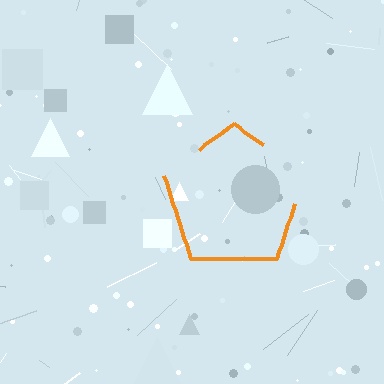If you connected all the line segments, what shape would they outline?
They would outline a pentagon.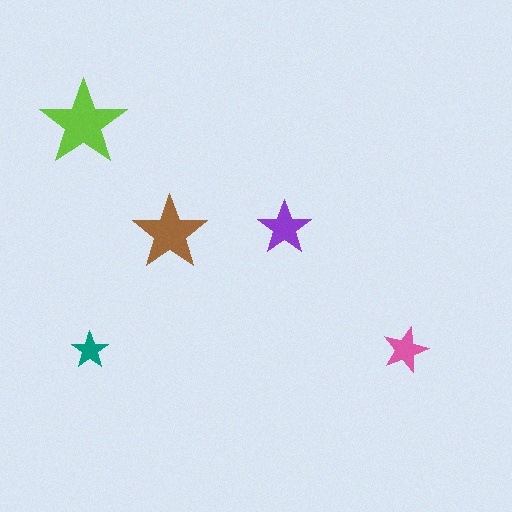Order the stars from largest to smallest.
the lime one, the brown one, the purple one, the pink one, the teal one.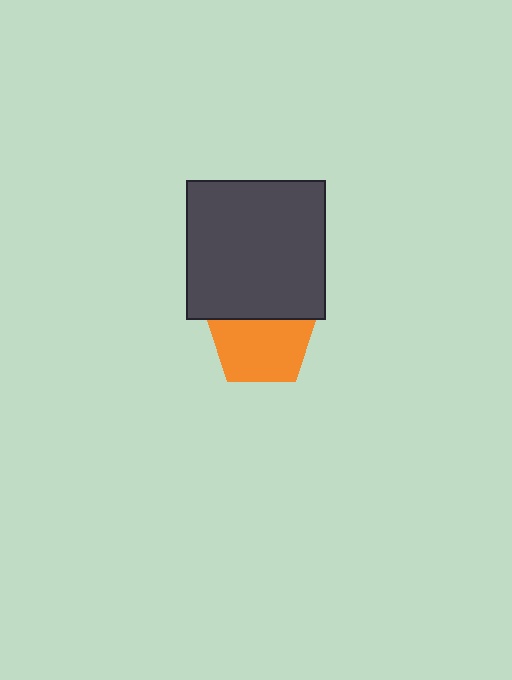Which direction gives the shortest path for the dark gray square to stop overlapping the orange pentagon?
Moving up gives the shortest separation.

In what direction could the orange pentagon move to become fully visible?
The orange pentagon could move down. That would shift it out from behind the dark gray square entirely.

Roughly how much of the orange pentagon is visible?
Most of it is visible (roughly 69%).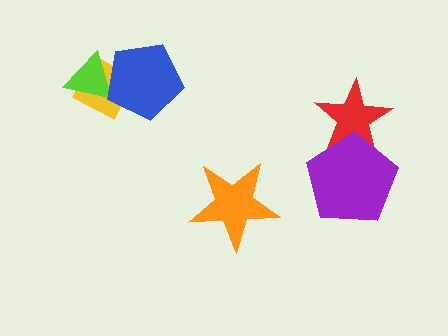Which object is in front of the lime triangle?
The blue pentagon is in front of the lime triangle.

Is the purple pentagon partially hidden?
No, no other shape covers it.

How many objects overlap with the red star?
1 object overlaps with the red star.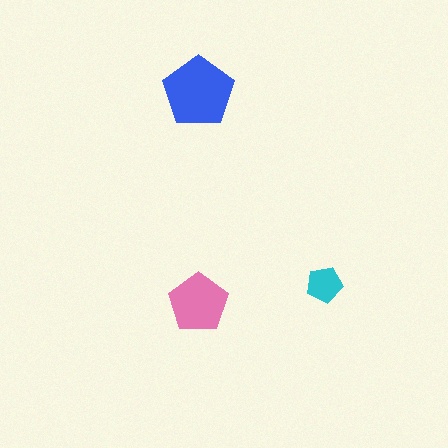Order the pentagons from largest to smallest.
the blue one, the pink one, the cyan one.